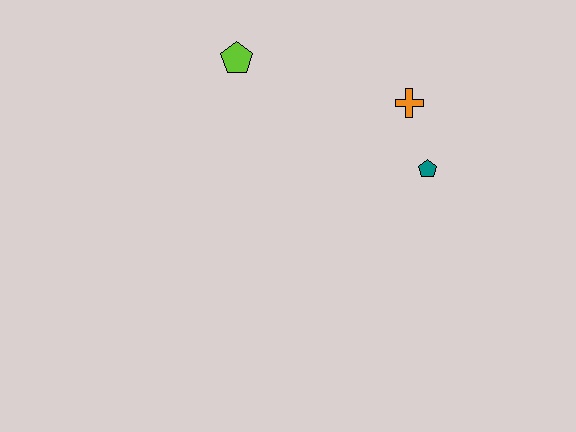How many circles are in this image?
There are no circles.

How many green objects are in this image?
There are no green objects.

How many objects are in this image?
There are 3 objects.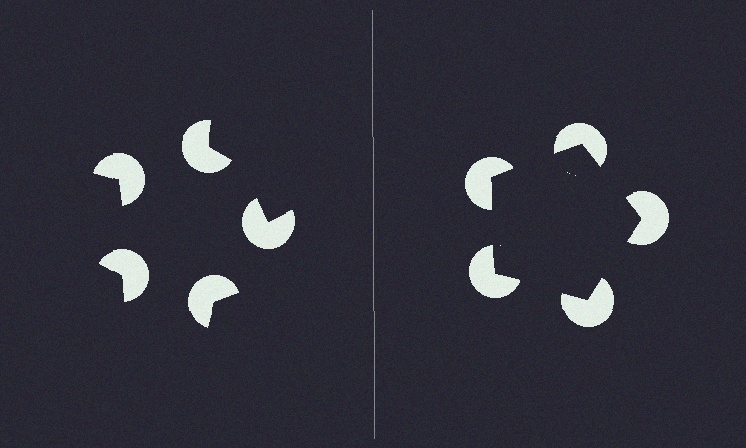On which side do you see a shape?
An illusory pentagon appears on the right side. On the left side the wedge cuts are rotated, so no coherent shape forms.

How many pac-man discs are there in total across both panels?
10 — 5 on each side.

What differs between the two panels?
The pac-man discs are positioned identically on both sides; only the wedge orientations differ. On the right they align to a pentagon; on the left they are misaligned.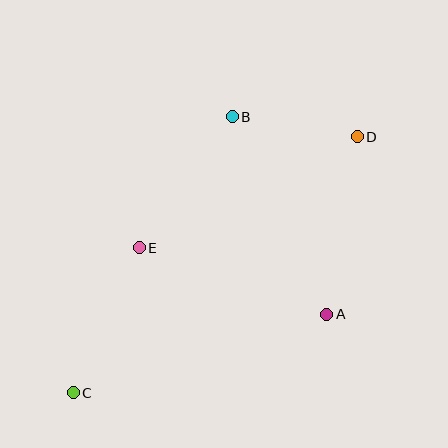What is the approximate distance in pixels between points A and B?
The distance between A and B is approximately 219 pixels.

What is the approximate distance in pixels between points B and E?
The distance between B and E is approximately 161 pixels.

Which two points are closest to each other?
Points B and D are closest to each other.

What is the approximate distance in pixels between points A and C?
The distance between A and C is approximately 265 pixels.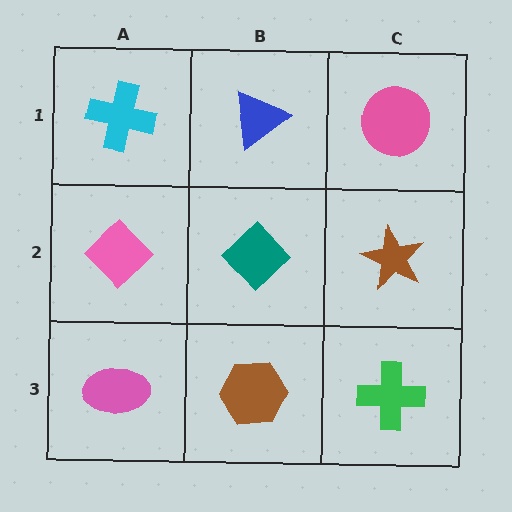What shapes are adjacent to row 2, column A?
A cyan cross (row 1, column A), a pink ellipse (row 3, column A), a teal diamond (row 2, column B).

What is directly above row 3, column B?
A teal diamond.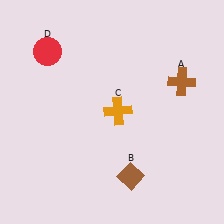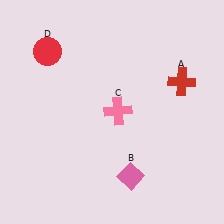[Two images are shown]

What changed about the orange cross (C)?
In Image 1, C is orange. In Image 2, it changed to pink.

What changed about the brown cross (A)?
In Image 1, A is brown. In Image 2, it changed to red.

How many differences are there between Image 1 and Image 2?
There are 3 differences between the two images.